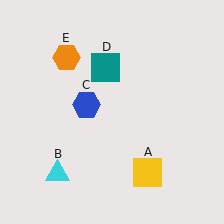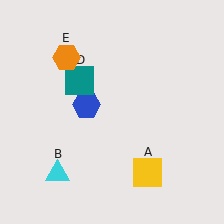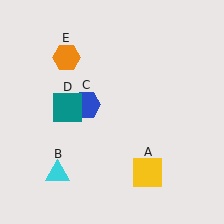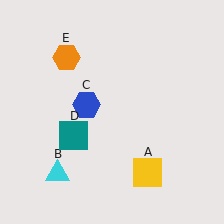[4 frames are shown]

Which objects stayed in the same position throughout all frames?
Yellow square (object A) and cyan triangle (object B) and blue hexagon (object C) and orange hexagon (object E) remained stationary.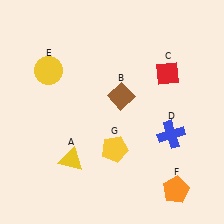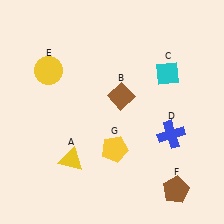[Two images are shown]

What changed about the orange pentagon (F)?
In Image 1, F is orange. In Image 2, it changed to brown.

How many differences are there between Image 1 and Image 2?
There are 2 differences between the two images.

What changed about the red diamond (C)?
In Image 1, C is red. In Image 2, it changed to cyan.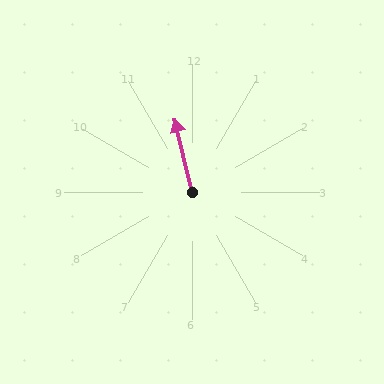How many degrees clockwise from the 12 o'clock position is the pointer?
Approximately 347 degrees.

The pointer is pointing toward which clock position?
Roughly 12 o'clock.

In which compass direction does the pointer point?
North.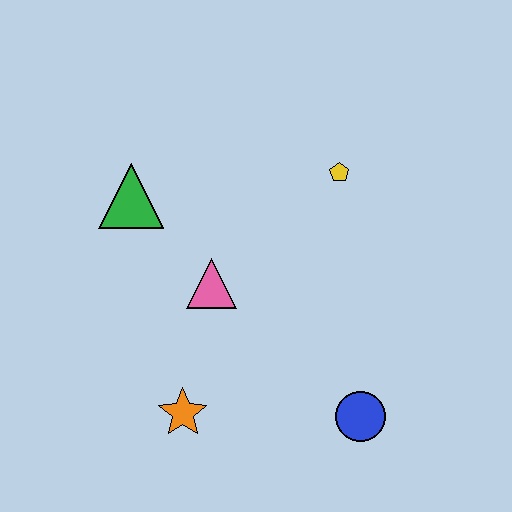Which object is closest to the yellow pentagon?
The pink triangle is closest to the yellow pentagon.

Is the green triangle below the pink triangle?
No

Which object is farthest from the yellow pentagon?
The orange star is farthest from the yellow pentagon.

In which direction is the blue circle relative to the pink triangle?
The blue circle is to the right of the pink triangle.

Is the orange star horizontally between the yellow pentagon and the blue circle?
No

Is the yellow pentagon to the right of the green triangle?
Yes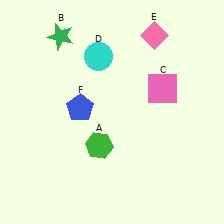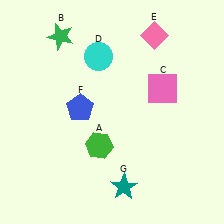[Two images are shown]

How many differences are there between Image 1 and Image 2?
There is 1 difference between the two images.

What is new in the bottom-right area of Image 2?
A teal star (G) was added in the bottom-right area of Image 2.